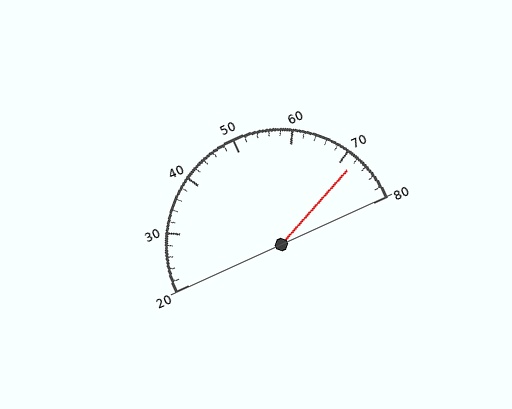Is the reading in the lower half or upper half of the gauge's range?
The reading is in the upper half of the range (20 to 80).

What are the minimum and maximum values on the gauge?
The gauge ranges from 20 to 80.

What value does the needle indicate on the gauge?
The needle indicates approximately 72.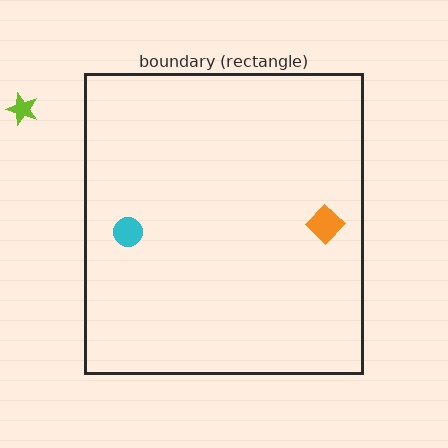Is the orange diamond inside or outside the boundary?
Inside.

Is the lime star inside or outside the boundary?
Outside.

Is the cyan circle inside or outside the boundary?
Inside.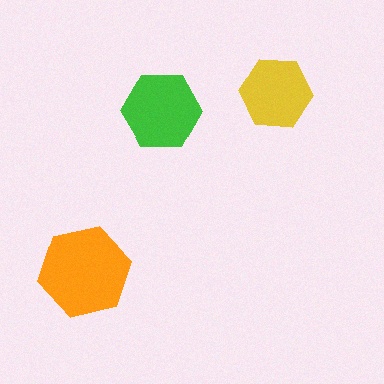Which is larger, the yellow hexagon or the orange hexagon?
The orange one.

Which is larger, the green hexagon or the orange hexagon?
The orange one.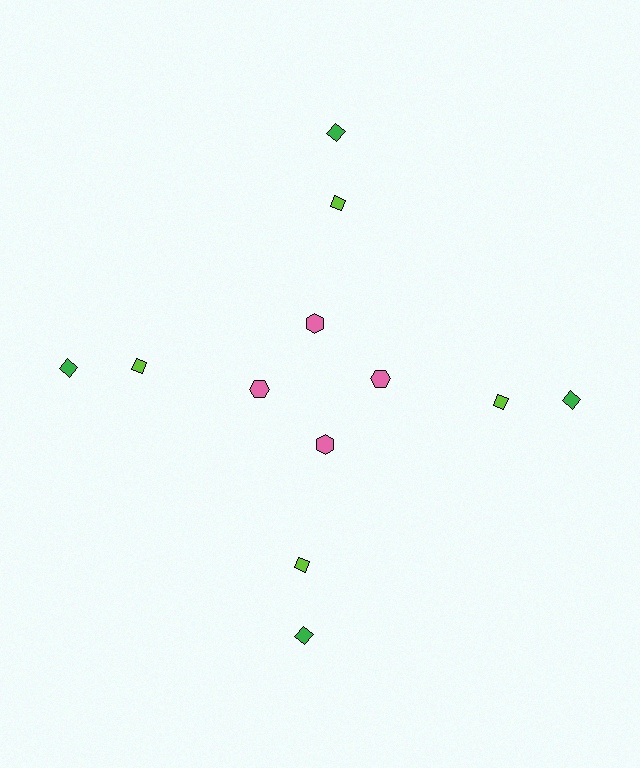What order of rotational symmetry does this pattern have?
This pattern has 4-fold rotational symmetry.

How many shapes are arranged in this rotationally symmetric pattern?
There are 12 shapes, arranged in 4 groups of 3.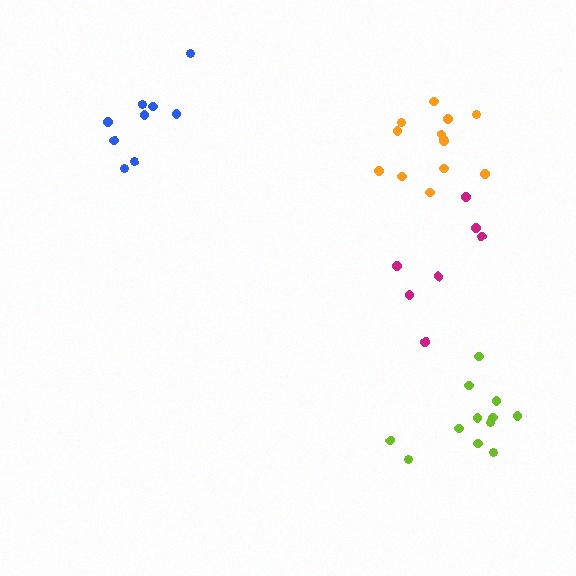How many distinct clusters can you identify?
There are 4 distinct clusters.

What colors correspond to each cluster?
The clusters are colored: blue, magenta, lime, orange.